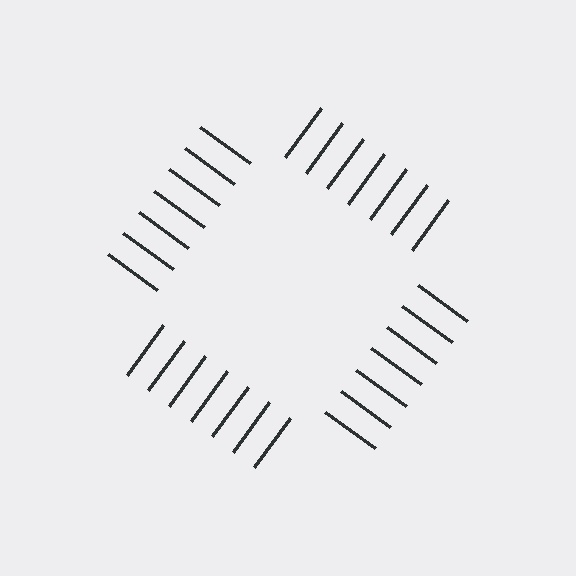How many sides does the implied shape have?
4 sides — the line-ends trace a square.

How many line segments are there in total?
28 — 7 along each of the 4 edges.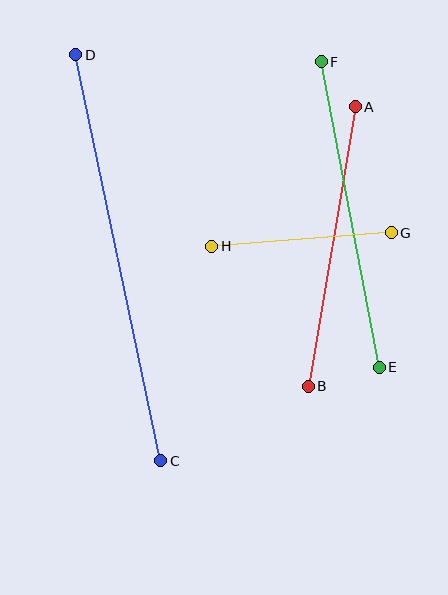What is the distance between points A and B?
The distance is approximately 284 pixels.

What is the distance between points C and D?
The distance is approximately 415 pixels.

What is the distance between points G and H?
The distance is approximately 180 pixels.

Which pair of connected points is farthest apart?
Points C and D are farthest apart.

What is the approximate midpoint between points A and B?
The midpoint is at approximately (332, 246) pixels.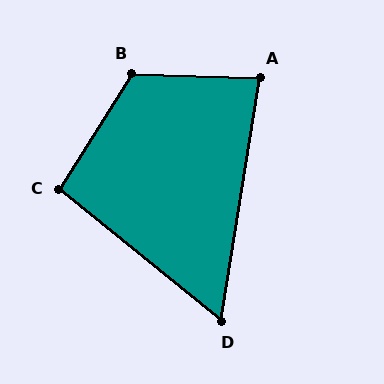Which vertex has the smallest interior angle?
D, at approximately 60 degrees.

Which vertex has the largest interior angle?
B, at approximately 120 degrees.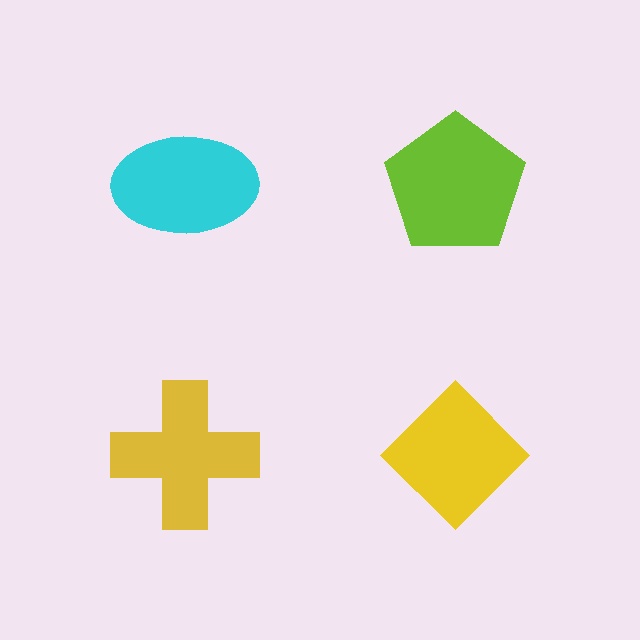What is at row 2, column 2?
A yellow diamond.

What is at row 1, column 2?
A lime pentagon.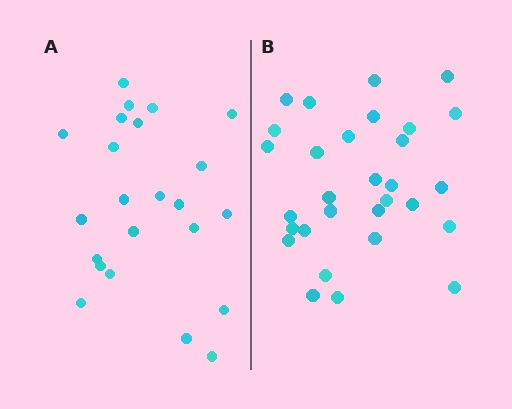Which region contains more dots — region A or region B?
Region B (the right region) has more dots.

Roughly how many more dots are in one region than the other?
Region B has roughly 8 or so more dots than region A.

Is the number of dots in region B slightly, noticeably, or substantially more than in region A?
Region B has noticeably more, but not dramatically so. The ratio is roughly 1.3 to 1.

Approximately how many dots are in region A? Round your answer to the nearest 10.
About 20 dots. (The exact count is 23, which rounds to 20.)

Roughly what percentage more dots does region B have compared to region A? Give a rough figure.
About 30% more.